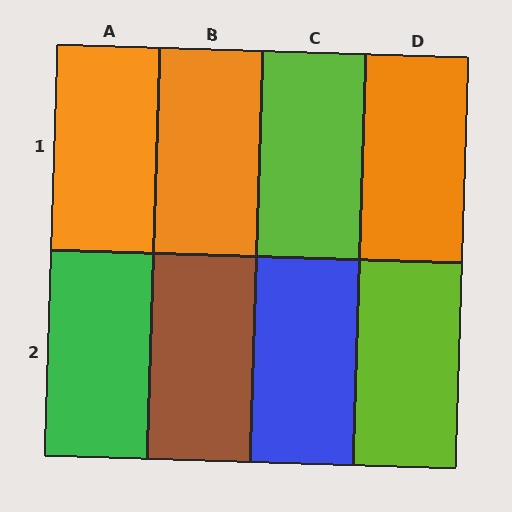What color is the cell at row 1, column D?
Orange.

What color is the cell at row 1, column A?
Orange.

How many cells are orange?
3 cells are orange.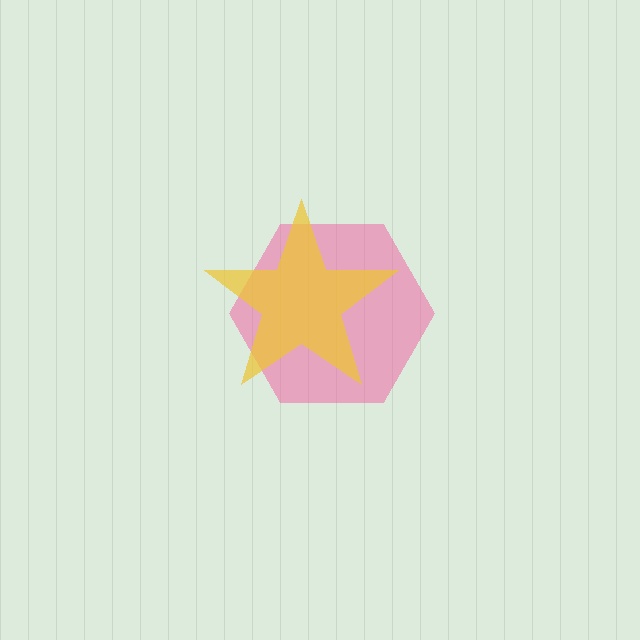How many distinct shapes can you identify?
There are 2 distinct shapes: a pink hexagon, a yellow star.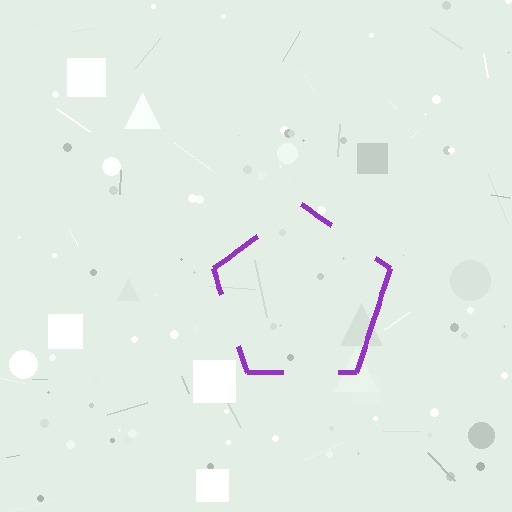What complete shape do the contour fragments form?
The contour fragments form a pentagon.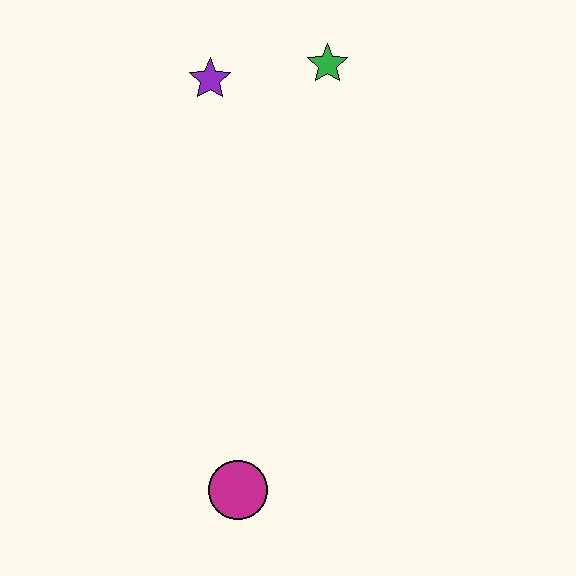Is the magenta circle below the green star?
Yes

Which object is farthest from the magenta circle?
The green star is farthest from the magenta circle.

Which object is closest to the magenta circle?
The purple star is closest to the magenta circle.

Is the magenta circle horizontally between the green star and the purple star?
Yes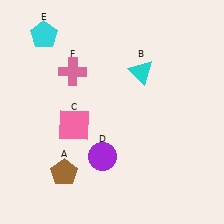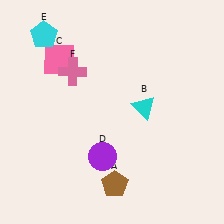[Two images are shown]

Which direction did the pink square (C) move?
The pink square (C) moved up.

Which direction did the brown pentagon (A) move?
The brown pentagon (A) moved right.